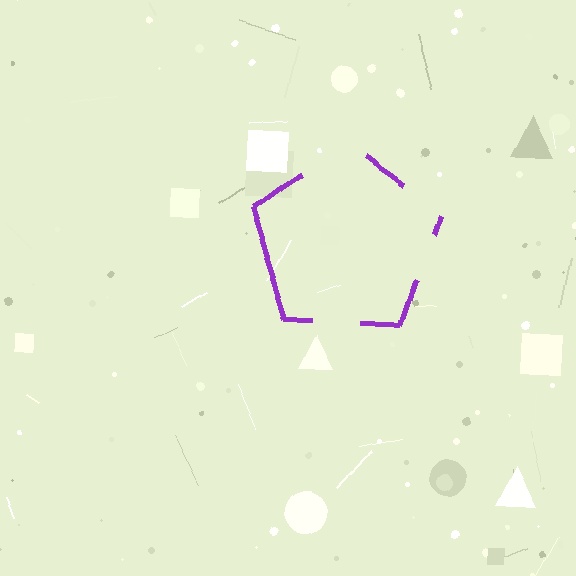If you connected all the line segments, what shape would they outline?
They would outline a pentagon.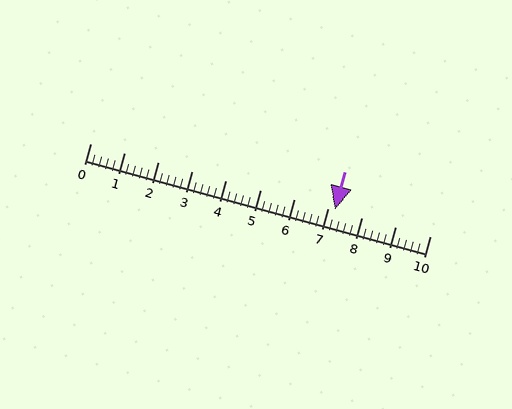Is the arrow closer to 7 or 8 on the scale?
The arrow is closer to 7.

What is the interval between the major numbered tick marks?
The major tick marks are spaced 1 units apart.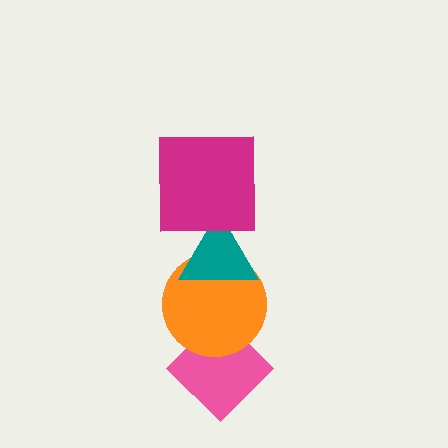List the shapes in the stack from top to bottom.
From top to bottom: the magenta square, the teal triangle, the orange circle, the pink diamond.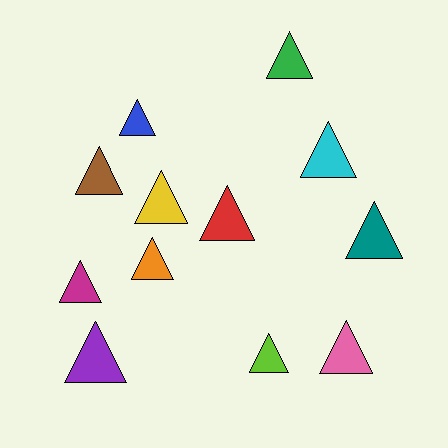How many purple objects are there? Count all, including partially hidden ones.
There is 1 purple object.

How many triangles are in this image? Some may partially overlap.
There are 12 triangles.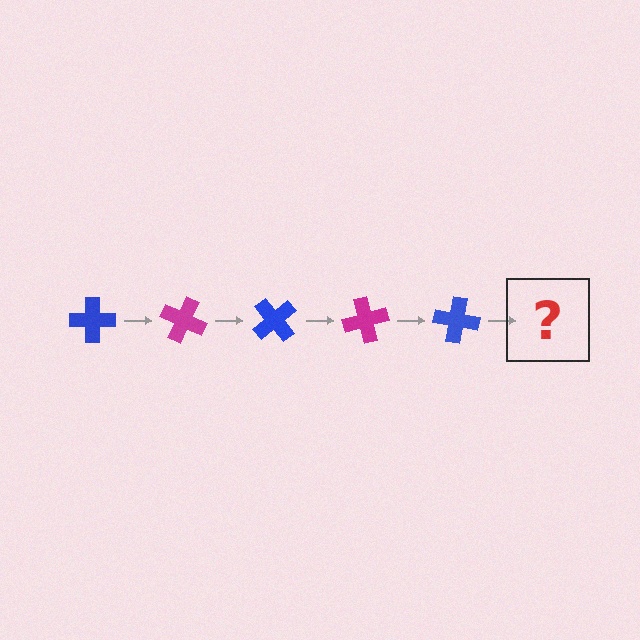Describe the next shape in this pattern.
It should be a magenta cross, rotated 125 degrees from the start.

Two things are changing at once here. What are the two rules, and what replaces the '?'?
The two rules are that it rotates 25 degrees each step and the color cycles through blue and magenta. The '?' should be a magenta cross, rotated 125 degrees from the start.